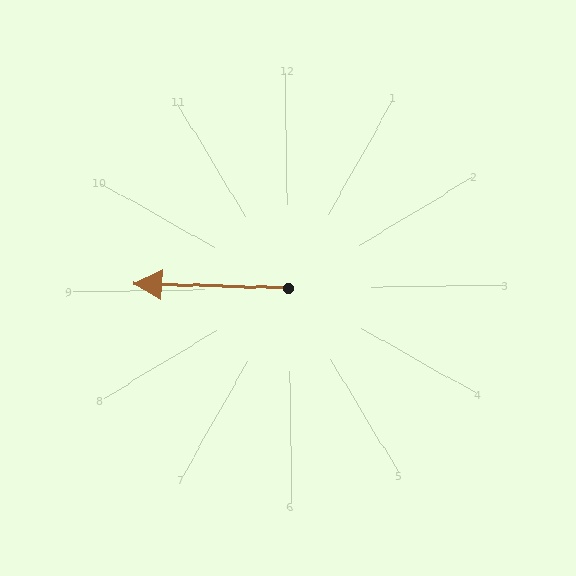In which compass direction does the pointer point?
West.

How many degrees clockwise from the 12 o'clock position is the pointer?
Approximately 272 degrees.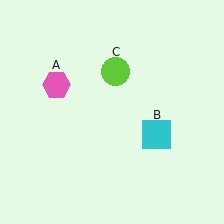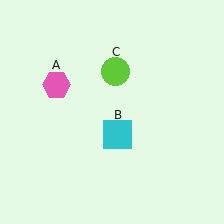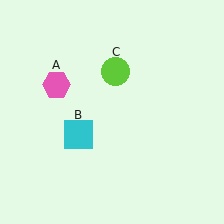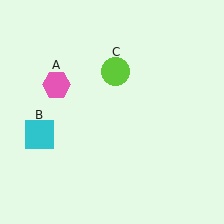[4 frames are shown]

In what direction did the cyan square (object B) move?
The cyan square (object B) moved left.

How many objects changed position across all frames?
1 object changed position: cyan square (object B).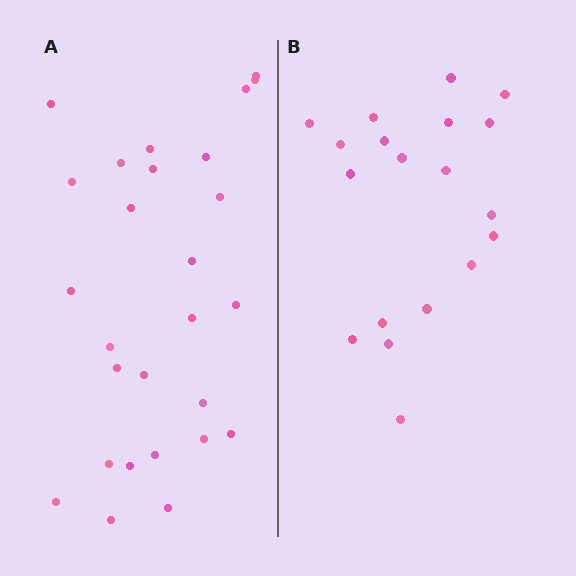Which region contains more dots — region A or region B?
Region A (the left region) has more dots.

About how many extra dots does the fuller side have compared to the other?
Region A has roughly 8 or so more dots than region B.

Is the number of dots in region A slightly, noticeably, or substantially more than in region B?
Region A has noticeably more, but not dramatically so. The ratio is roughly 1.4 to 1.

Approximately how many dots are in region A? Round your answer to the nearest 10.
About 30 dots. (The exact count is 27, which rounds to 30.)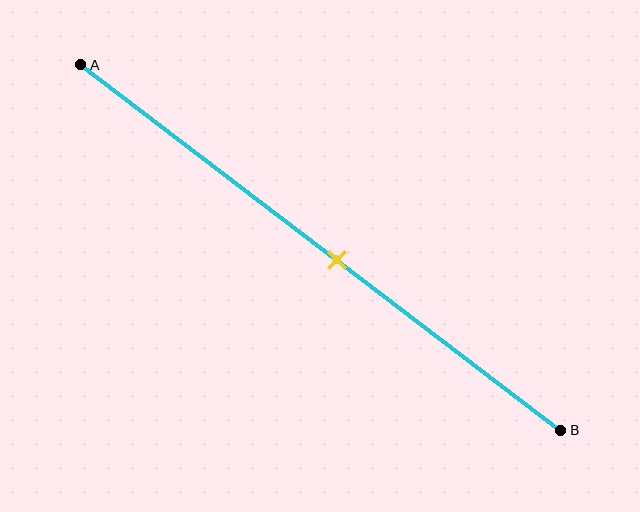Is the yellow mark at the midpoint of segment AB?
No, the mark is at about 55% from A, not at the 50% midpoint.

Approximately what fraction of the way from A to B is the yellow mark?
The yellow mark is approximately 55% of the way from A to B.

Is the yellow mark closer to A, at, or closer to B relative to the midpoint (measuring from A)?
The yellow mark is closer to point B than the midpoint of segment AB.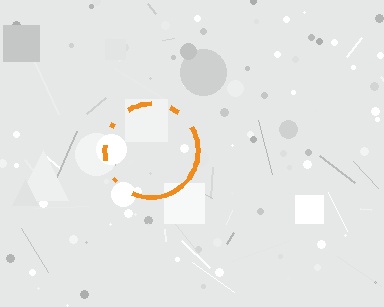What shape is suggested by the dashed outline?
The dashed outline suggests a circle.